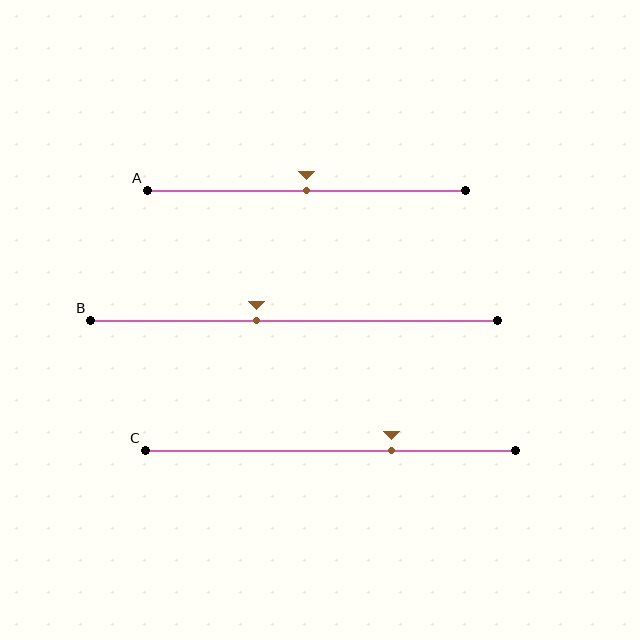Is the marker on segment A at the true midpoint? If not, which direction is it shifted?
Yes, the marker on segment A is at the true midpoint.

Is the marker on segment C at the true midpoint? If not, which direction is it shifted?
No, the marker on segment C is shifted to the right by about 16% of the segment length.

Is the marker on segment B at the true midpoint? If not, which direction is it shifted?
No, the marker on segment B is shifted to the left by about 9% of the segment length.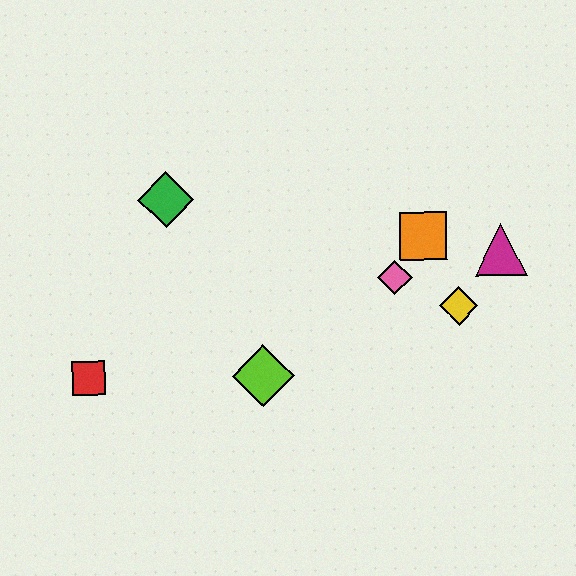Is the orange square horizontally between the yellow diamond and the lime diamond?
Yes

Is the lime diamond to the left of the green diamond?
No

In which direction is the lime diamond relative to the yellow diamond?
The lime diamond is to the left of the yellow diamond.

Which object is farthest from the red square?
The magenta triangle is farthest from the red square.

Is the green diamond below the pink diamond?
No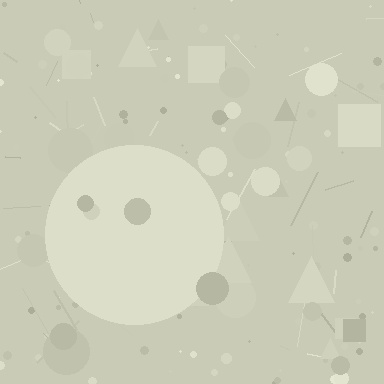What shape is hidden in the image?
A circle is hidden in the image.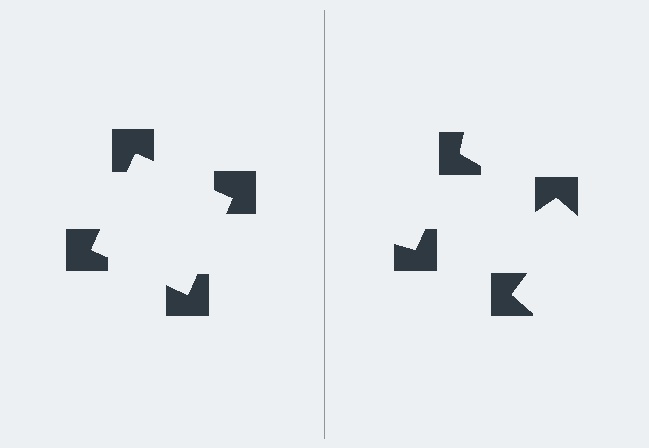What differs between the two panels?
The notched squares are positioned identically on both sides; only the wedge orientations differ. On the left they align to a square; on the right they are misaligned.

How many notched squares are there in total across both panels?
8 — 4 on each side.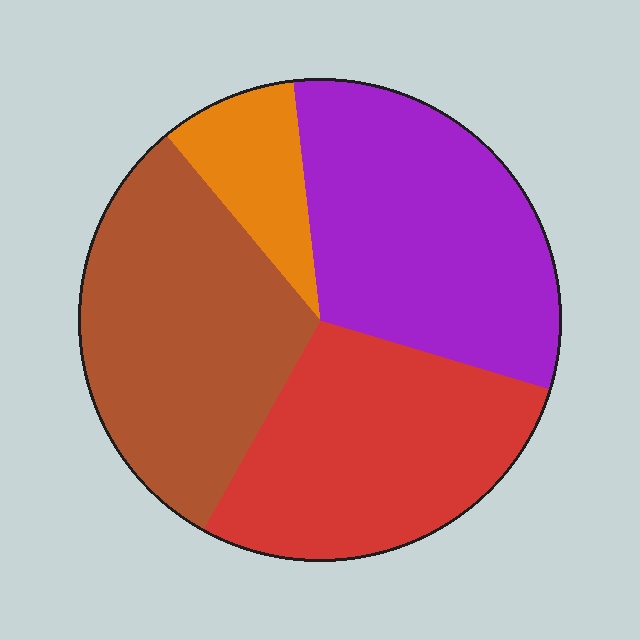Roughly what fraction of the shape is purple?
Purple covers about 30% of the shape.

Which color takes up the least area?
Orange, at roughly 10%.